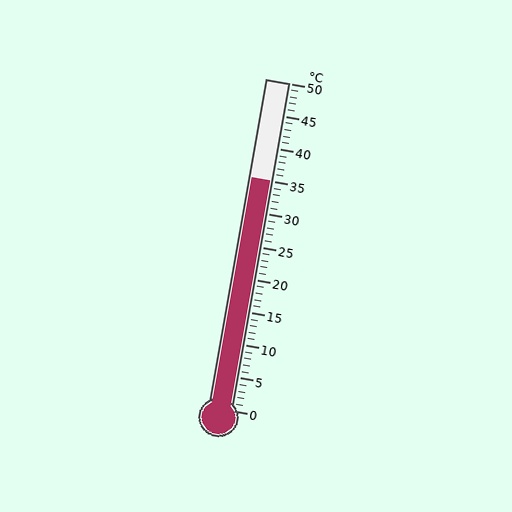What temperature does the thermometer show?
The thermometer shows approximately 35°C.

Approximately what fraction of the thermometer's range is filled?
The thermometer is filled to approximately 70% of its range.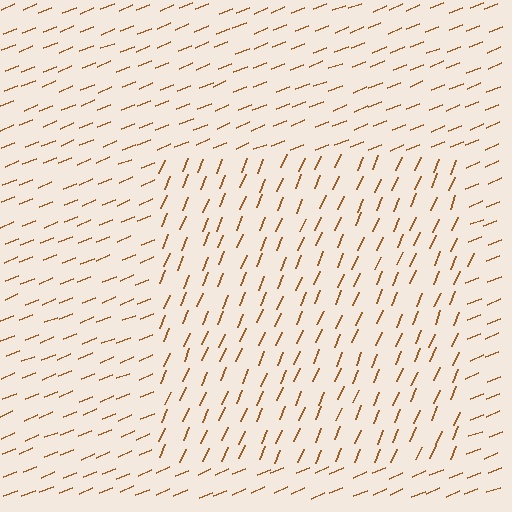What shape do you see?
I see a rectangle.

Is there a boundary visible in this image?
Yes, there is a texture boundary formed by a change in line orientation.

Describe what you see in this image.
The image is filled with small brown line segments. A rectangle region in the image has lines oriented differently from the surrounding lines, creating a visible texture boundary.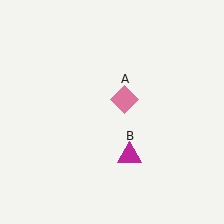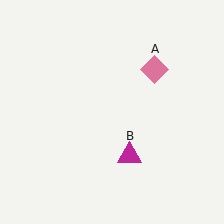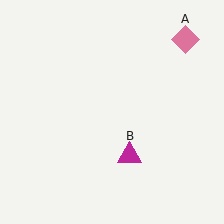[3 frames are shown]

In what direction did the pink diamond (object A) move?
The pink diamond (object A) moved up and to the right.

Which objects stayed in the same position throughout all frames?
Magenta triangle (object B) remained stationary.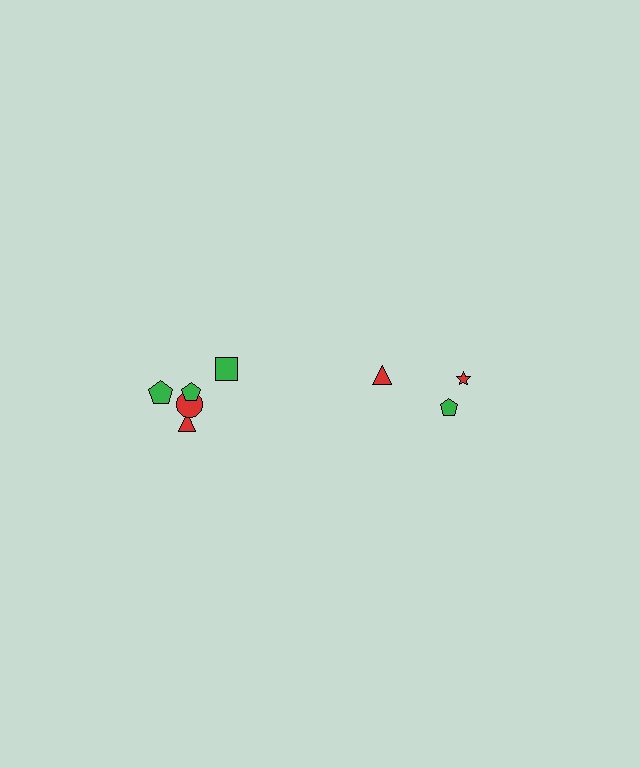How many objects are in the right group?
There are 3 objects.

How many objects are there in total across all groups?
There are 8 objects.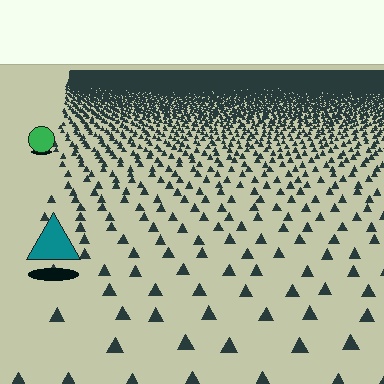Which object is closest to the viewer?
The teal triangle is closest. The texture marks near it are larger and more spread out.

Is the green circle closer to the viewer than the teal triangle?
No. The teal triangle is closer — you can tell from the texture gradient: the ground texture is coarser near it.